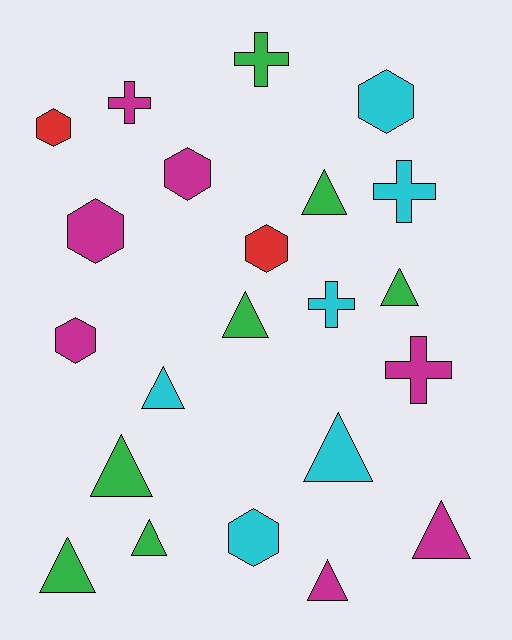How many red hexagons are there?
There are 2 red hexagons.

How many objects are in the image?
There are 22 objects.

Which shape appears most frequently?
Triangle, with 10 objects.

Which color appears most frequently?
Green, with 7 objects.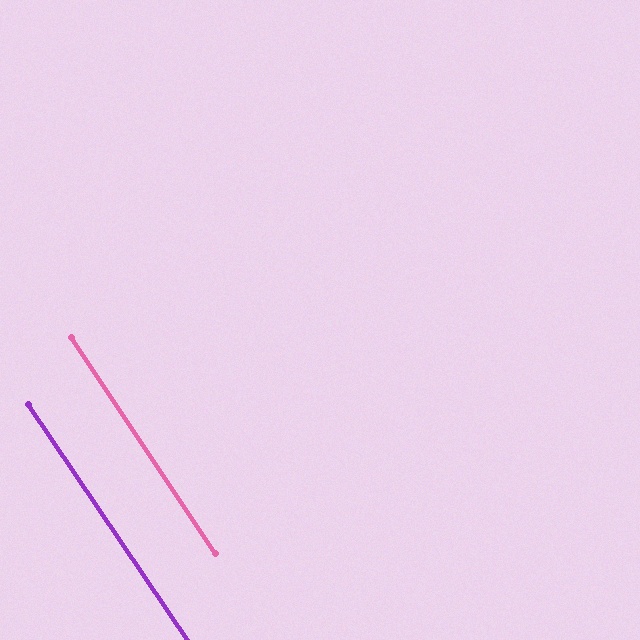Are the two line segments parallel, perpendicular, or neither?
Parallel — their directions differ by only 0.5°.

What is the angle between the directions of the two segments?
Approximately 0 degrees.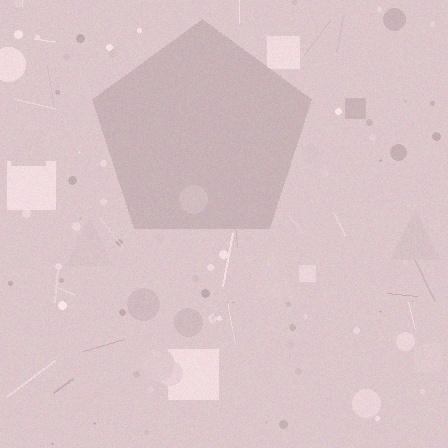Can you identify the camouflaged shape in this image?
The camouflaged shape is a pentagon.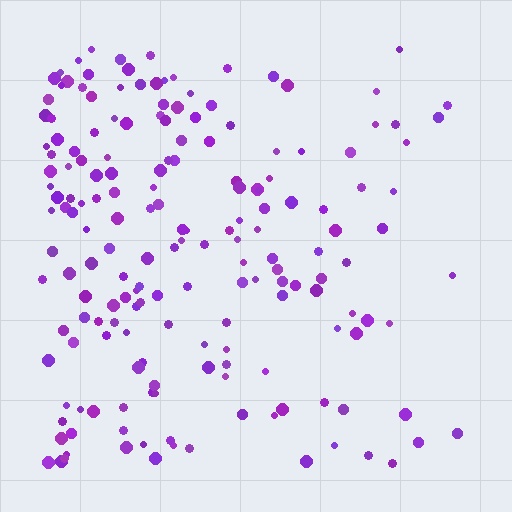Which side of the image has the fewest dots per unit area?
The right.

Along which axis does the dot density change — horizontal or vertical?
Horizontal.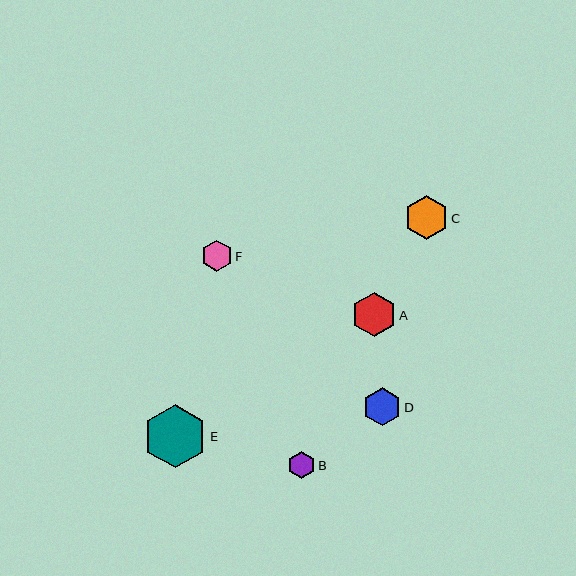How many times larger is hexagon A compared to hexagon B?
Hexagon A is approximately 1.6 times the size of hexagon B.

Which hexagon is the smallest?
Hexagon B is the smallest with a size of approximately 27 pixels.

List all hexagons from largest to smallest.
From largest to smallest: E, A, C, D, F, B.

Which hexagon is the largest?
Hexagon E is the largest with a size of approximately 63 pixels.